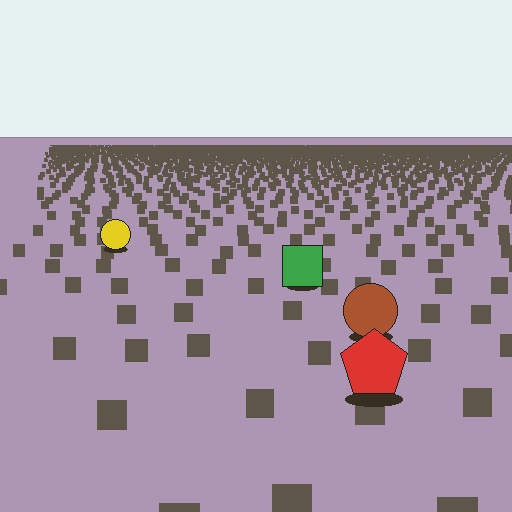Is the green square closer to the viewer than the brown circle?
No. The brown circle is closer — you can tell from the texture gradient: the ground texture is coarser near it.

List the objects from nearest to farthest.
From nearest to farthest: the red pentagon, the brown circle, the green square, the yellow circle.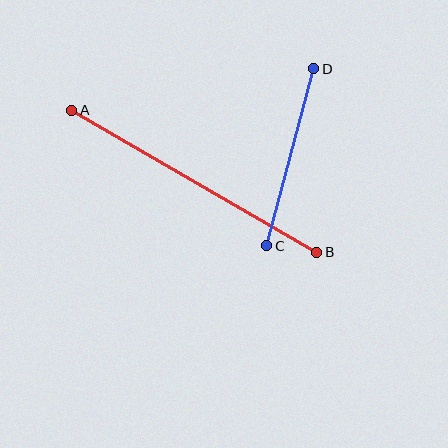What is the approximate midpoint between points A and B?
The midpoint is at approximately (194, 181) pixels.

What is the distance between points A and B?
The distance is approximately 283 pixels.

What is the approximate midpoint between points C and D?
The midpoint is at approximately (290, 157) pixels.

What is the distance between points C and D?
The distance is approximately 183 pixels.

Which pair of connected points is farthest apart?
Points A and B are farthest apart.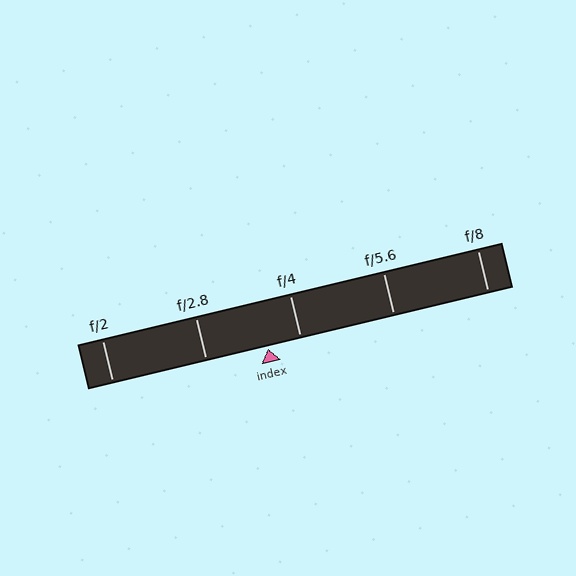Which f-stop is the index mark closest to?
The index mark is closest to f/4.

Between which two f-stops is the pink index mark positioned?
The index mark is between f/2.8 and f/4.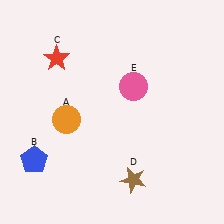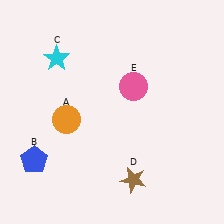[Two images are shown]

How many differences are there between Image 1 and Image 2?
There is 1 difference between the two images.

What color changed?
The star (C) changed from red in Image 1 to cyan in Image 2.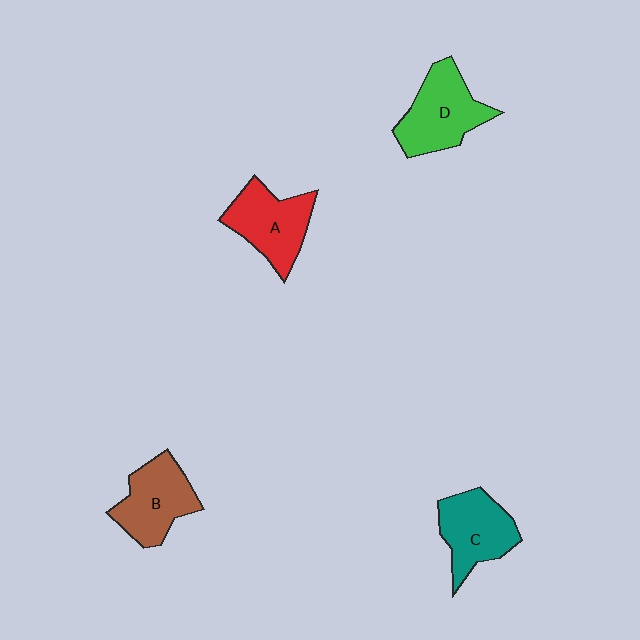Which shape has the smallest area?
Shape C (teal).